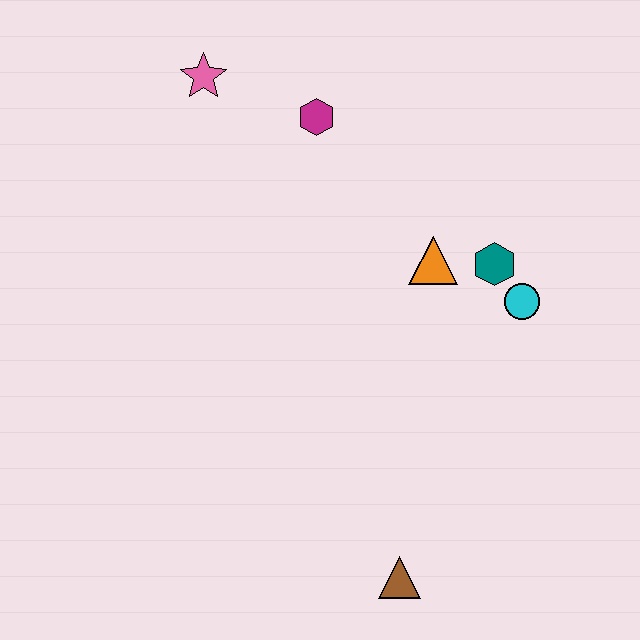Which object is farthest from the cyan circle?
The pink star is farthest from the cyan circle.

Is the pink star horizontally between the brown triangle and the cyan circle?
No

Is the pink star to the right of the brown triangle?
No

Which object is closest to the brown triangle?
The cyan circle is closest to the brown triangle.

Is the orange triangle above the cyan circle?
Yes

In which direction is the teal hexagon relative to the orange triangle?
The teal hexagon is to the right of the orange triangle.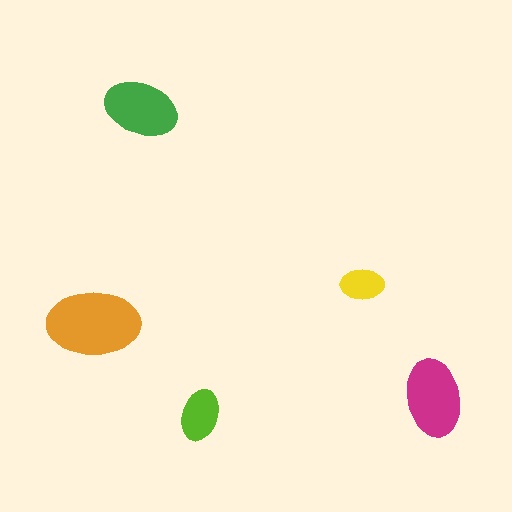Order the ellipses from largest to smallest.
the orange one, the magenta one, the green one, the lime one, the yellow one.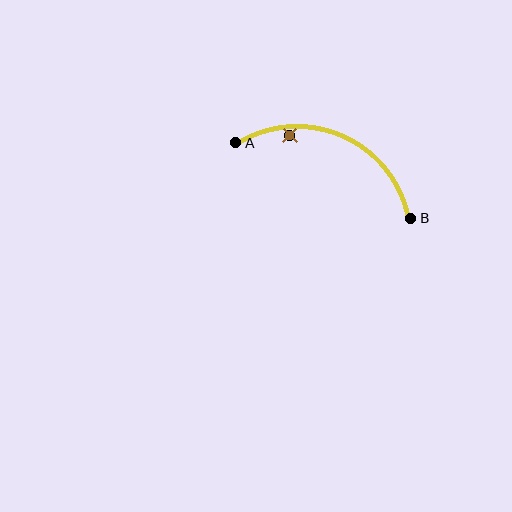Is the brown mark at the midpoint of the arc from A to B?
No — the brown mark does not lie on the arc at all. It sits slightly inside the curve.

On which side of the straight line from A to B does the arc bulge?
The arc bulges above the straight line connecting A and B.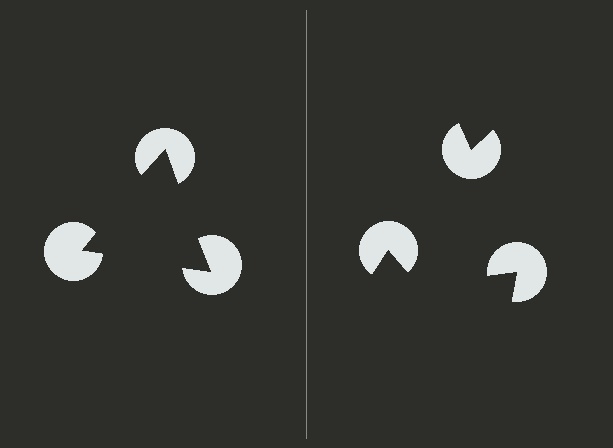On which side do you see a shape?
An illusory triangle appears on the left side. On the right side the wedge cuts are rotated, so no coherent shape forms.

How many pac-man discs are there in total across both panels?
6 — 3 on each side.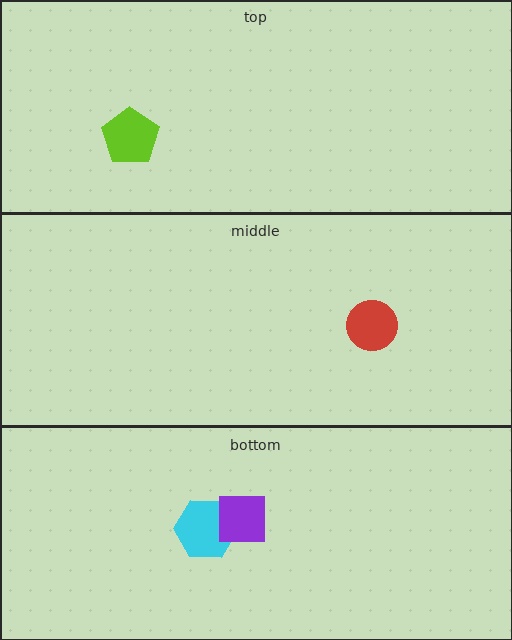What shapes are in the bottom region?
The cyan hexagon, the purple square.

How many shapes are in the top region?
1.